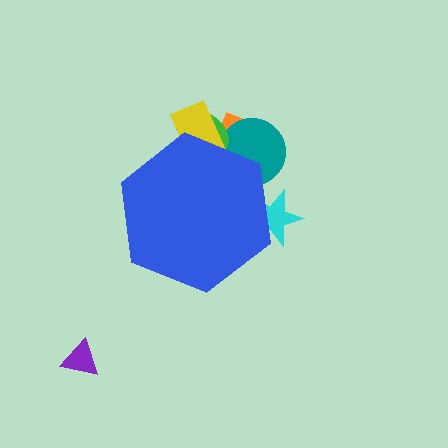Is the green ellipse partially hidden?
Yes, the green ellipse is partially hidden behind the blue hexagon.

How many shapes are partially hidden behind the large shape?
5 shapes are partially hidden.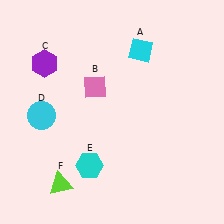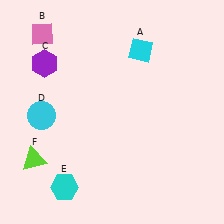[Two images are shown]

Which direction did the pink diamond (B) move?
The pink diamond (B) moved up.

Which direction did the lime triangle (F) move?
The lime triangle (F) moved left.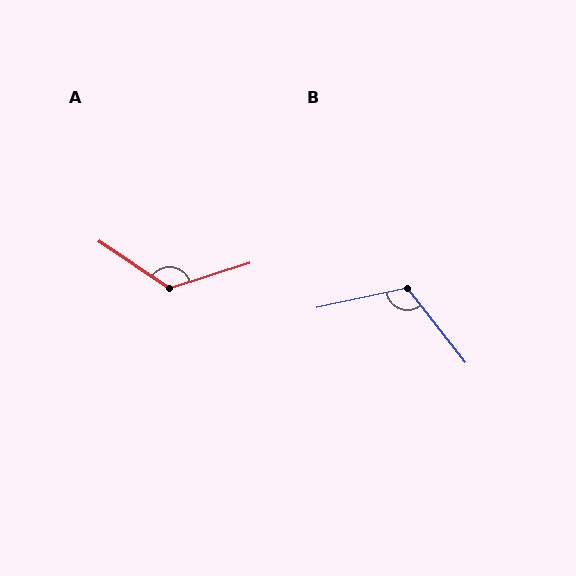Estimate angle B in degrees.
Approximately 116 degrees.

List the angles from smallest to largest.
B (116°), A (128°).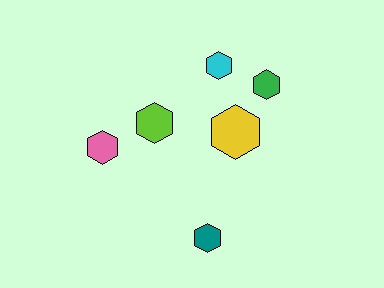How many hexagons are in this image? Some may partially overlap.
There are 6 hexagons.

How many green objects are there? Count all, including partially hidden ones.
There is 1 green object.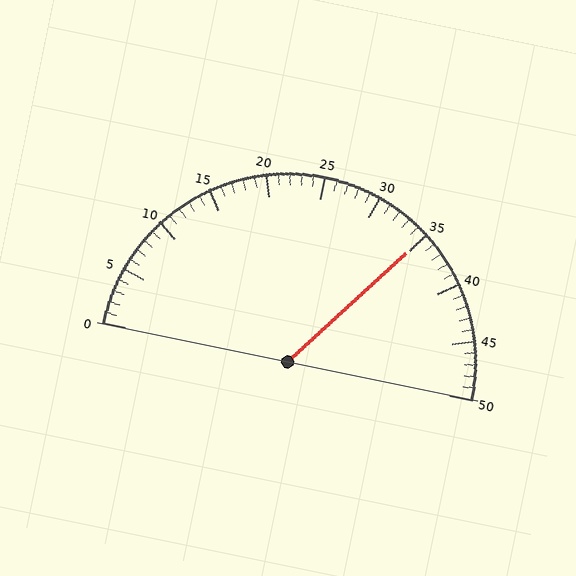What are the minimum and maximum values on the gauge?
The gauge ranges from 0 to 50.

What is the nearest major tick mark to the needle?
The nearest major tick mark is 35.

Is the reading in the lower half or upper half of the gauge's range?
The reading is in the upper half of the range (0 to 50).